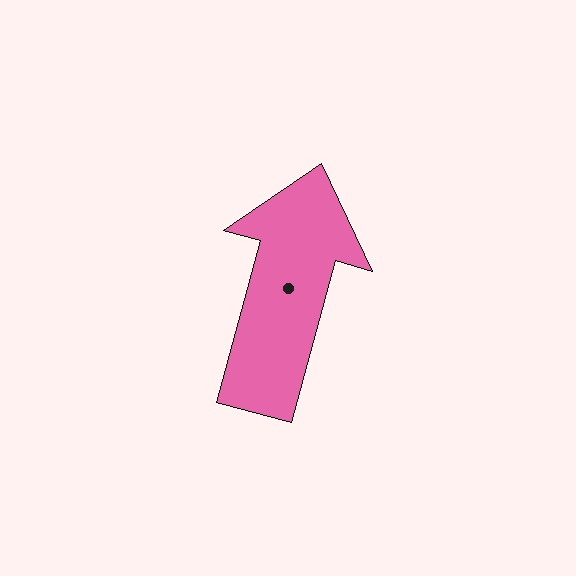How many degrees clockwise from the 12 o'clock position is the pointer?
Approximately 15 degrees.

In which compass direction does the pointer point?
North.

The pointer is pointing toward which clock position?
Roughly 1 o'clock.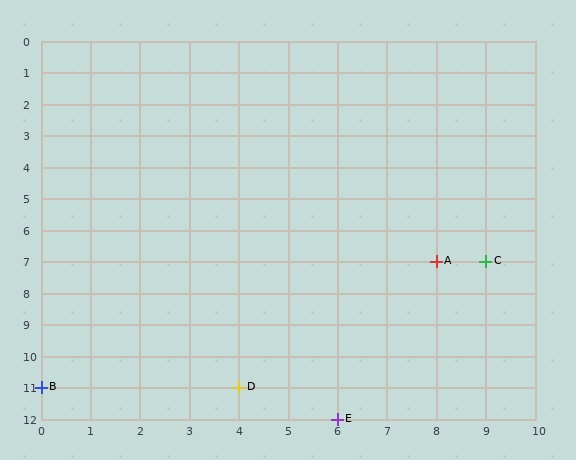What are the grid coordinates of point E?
Point E is at grid coordinates (6, 12).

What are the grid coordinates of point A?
Point A is at grid coordinates (8, 7).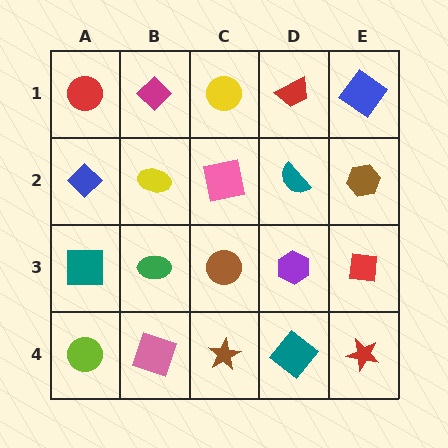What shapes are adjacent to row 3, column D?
A teal semicircle (row 2, column D), a teal diamond (row 4, column D), a brown circle (row 3, column C), a red square (row 3, column E).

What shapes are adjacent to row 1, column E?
A brown hexagon (row 2, column E), a red trapezoid (row 1, column D).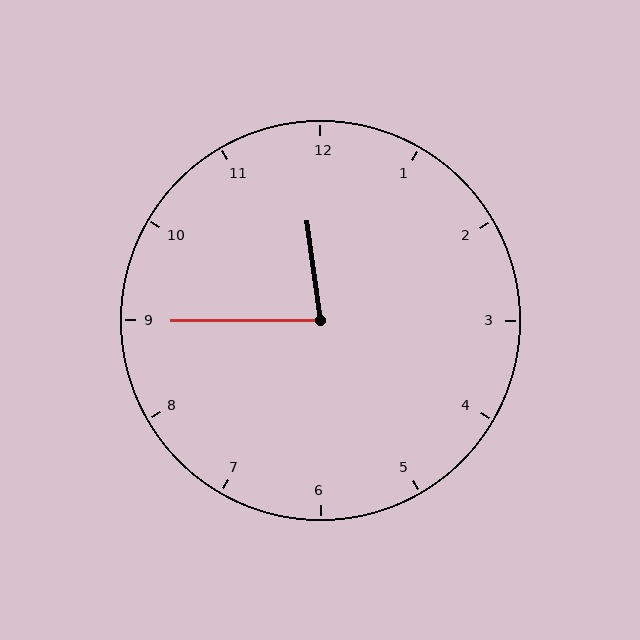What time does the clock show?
11:45.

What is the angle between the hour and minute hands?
Approximately 82 degrees.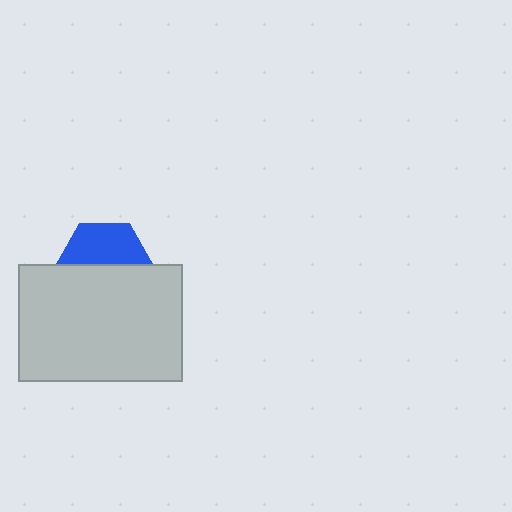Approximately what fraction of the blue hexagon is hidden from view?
Roughly 56% of the blue hexagon is hidden behind the light gray rectangle.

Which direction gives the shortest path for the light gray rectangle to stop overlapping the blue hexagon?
Moving down gives the shortest separation.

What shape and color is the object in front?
The object in front is a light gray rectangle.